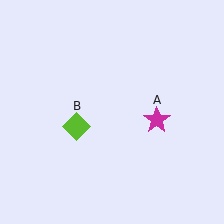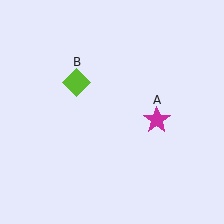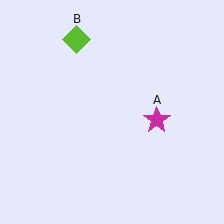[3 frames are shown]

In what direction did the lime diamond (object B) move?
The lime diamond (object B) moved up.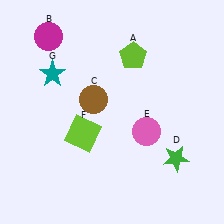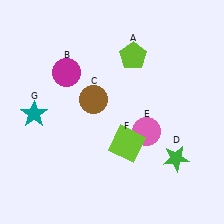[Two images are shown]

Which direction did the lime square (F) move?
The lime square (F) moved right.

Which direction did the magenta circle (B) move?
The magenta circle (B) moved down.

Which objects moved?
The objects that moved are: the magenta circle (B), the lime square (F), the teal star (G).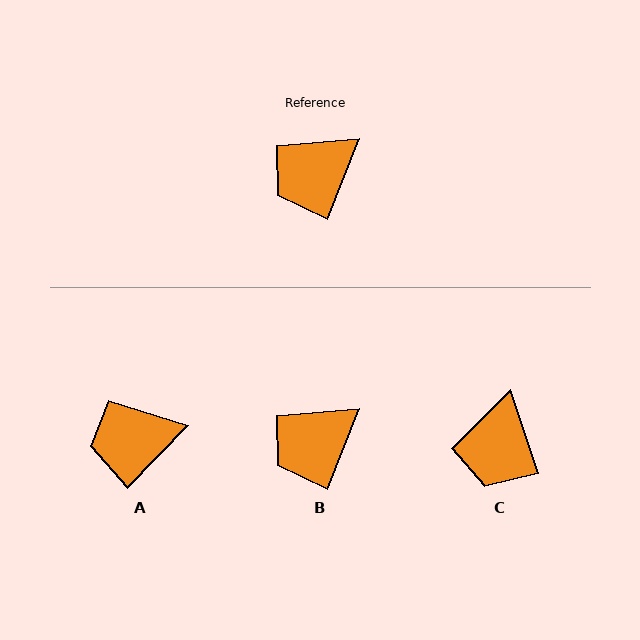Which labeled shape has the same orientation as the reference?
B.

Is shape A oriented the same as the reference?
No, it is off by about 23 degrees.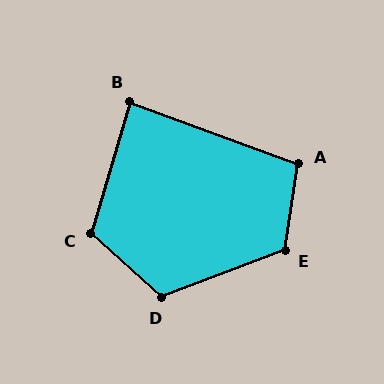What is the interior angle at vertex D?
Approximately 117 degrees (obtuse).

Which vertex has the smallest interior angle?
B, at approximately 86 degrees.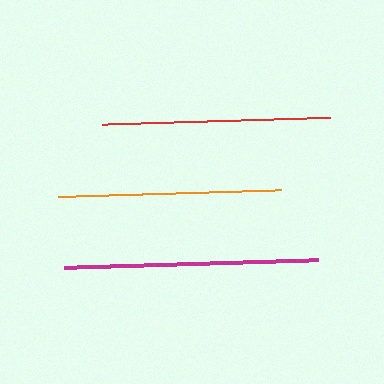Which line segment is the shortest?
The orange line is the shortest at approximately 223 pixels.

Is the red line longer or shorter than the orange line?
The red line is longer than the orange line.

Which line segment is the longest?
The magenta line is the longest at approximately 253 pixels.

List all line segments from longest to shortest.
From longest to shortest: magenta, red, orange.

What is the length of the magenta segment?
The magenta segment is approximately 253 pixels long.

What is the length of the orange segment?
The orange segment is approximately 223 pixels long.